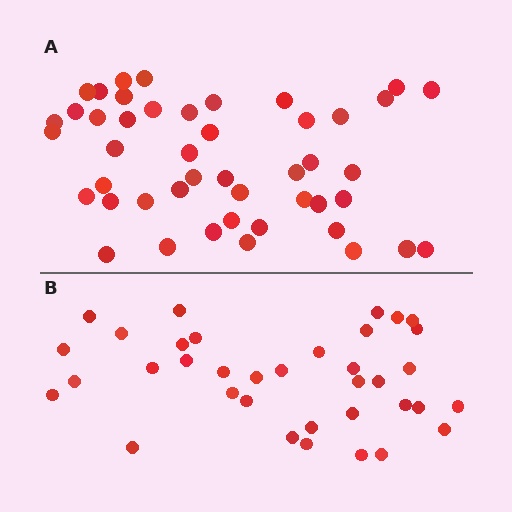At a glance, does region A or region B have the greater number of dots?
Region A (the top region) has more dots.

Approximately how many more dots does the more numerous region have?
Region A has roughly 10 or so more dots than region B.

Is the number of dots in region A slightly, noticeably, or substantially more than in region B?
Region A has noticeably more, but not dramatically so. The ratio is roughly 1.3 to 1.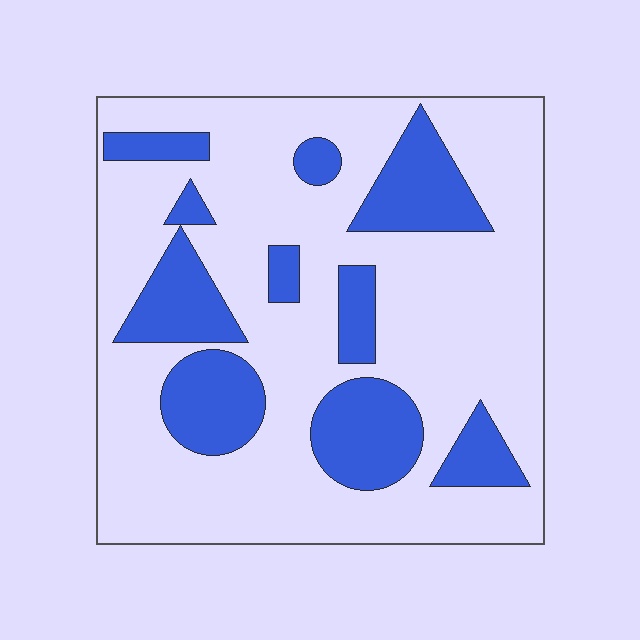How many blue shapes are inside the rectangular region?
10.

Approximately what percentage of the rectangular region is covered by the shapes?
Approximately 25%.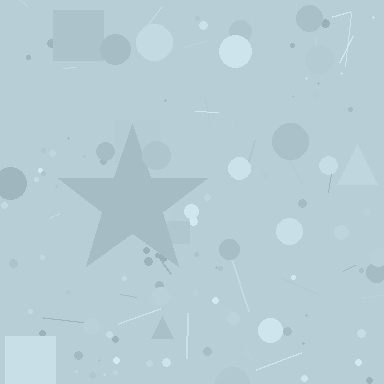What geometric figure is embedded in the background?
A star is embedded in the background.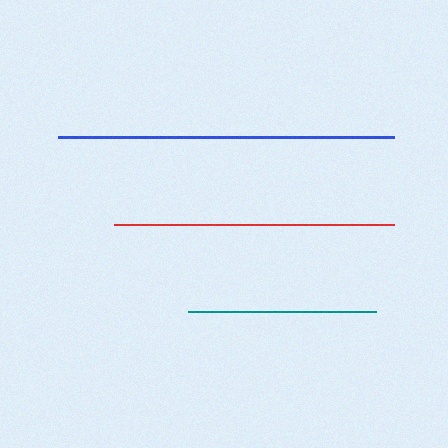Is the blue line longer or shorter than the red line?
The blue line is longer than the red line.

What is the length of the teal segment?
The teal segment is approximately 188 pixels long.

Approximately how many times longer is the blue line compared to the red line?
The blue line is approximately 1.2 times the length of the red line.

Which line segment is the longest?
The blue line is the longest at approximately 336 pixels.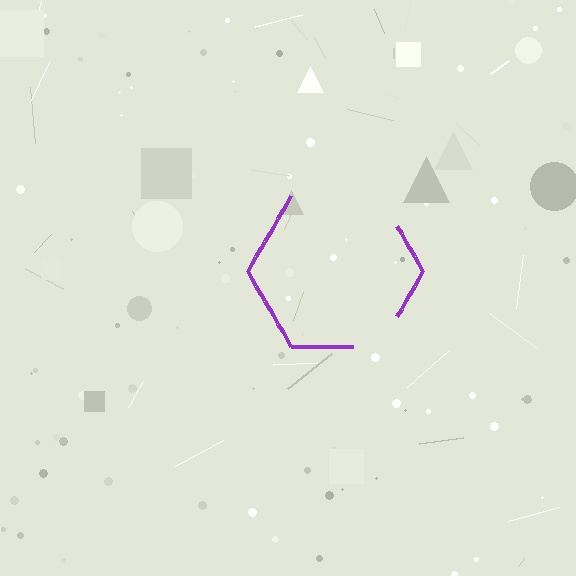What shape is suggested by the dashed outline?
The dashed outline suggests a hexagon.